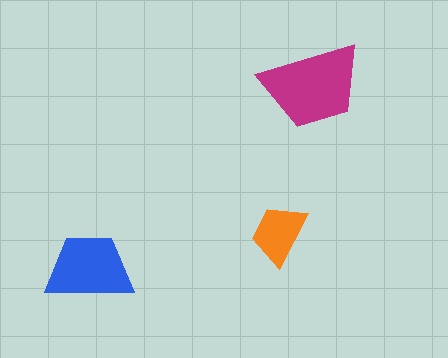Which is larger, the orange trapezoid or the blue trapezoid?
The blue one.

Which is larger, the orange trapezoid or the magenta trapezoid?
The magenta one.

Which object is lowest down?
The blue trapezoid is bottommost.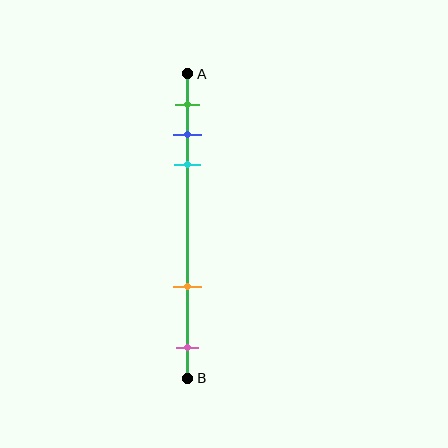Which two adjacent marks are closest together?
The blue and cyan marks are the closest adjacent pair.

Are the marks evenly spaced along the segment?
No, the marks are not evenly spaced.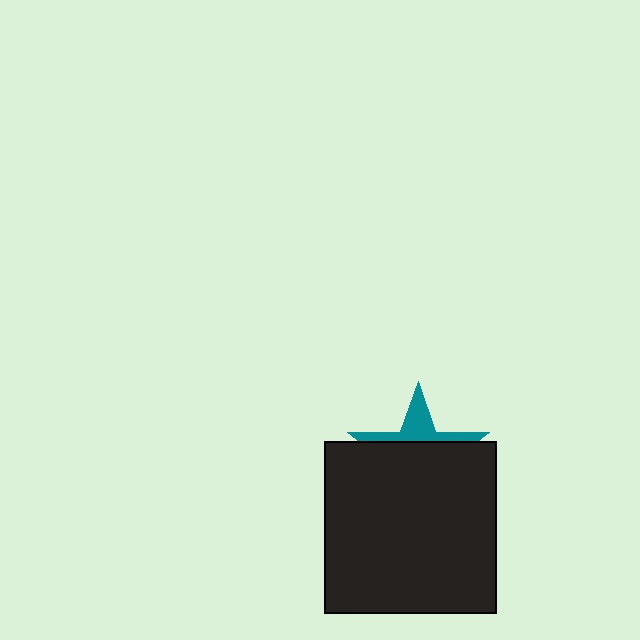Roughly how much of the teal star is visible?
A small part of it is visible (roughly 33%).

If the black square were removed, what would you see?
You would see the complete teal star.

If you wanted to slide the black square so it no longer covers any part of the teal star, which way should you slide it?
Slide it down — that is the most direct way to separate the two shapes.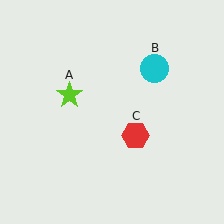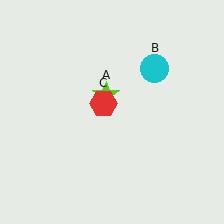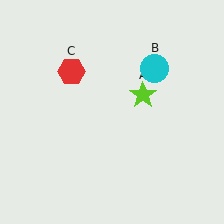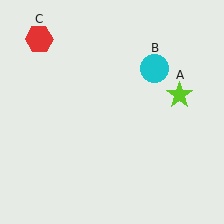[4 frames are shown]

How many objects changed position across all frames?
2 objects changed position: lime star (object A), red hexagon (object C).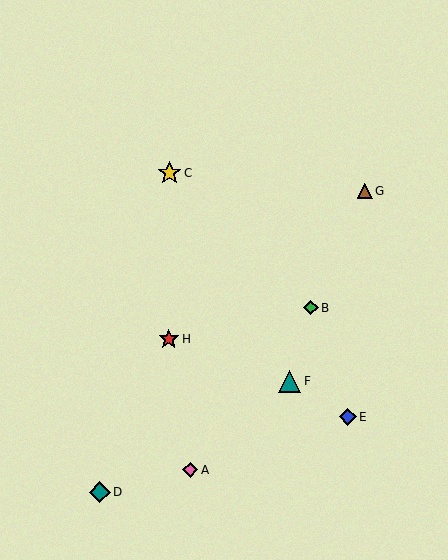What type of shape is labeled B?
Shape B is a green diamond.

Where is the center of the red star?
The center of the red star is at (169, 339).